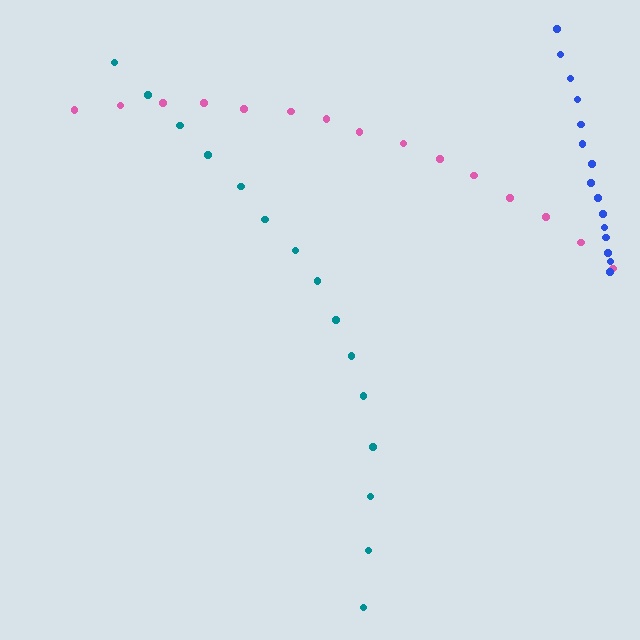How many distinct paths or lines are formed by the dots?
There are 3 distinct paths.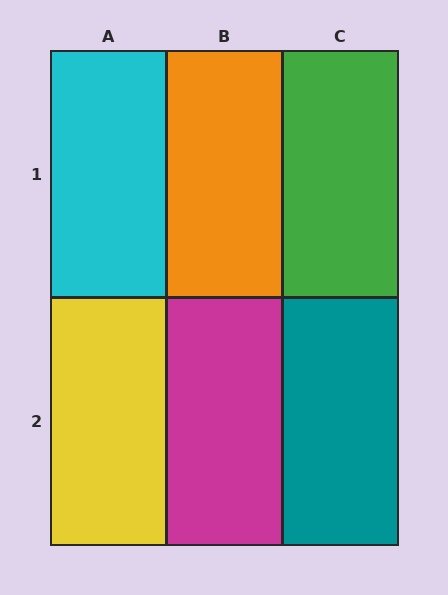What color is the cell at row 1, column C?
Green.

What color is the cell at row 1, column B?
Orange.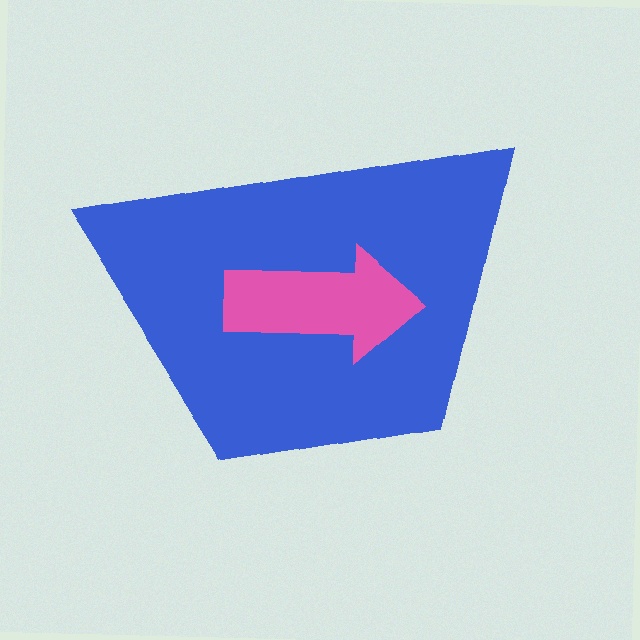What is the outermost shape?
The blue trapezoid.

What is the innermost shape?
The pink arrow.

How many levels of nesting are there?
2.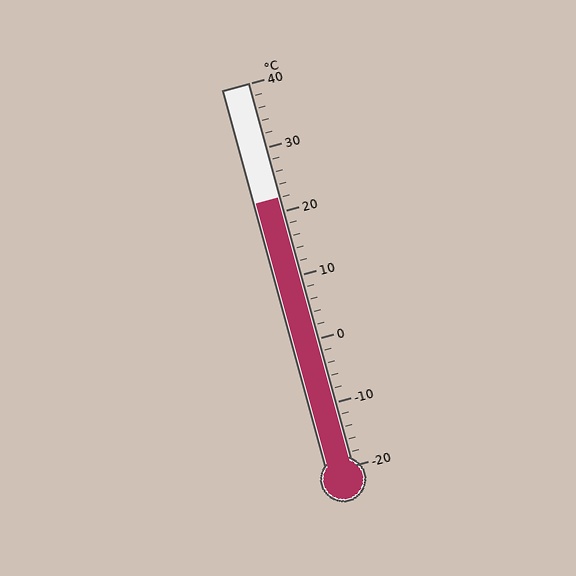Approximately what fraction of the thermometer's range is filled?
The thermometer is filled to approximately 70% of its range.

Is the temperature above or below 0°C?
The temperature is above 0°C.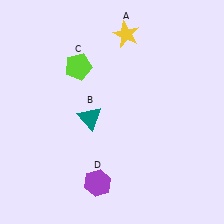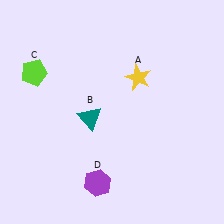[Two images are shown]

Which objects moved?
The objects that moved are: the yellow star (A), the lime pentagon (C).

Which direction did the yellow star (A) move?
The yellow star (A) moved down.